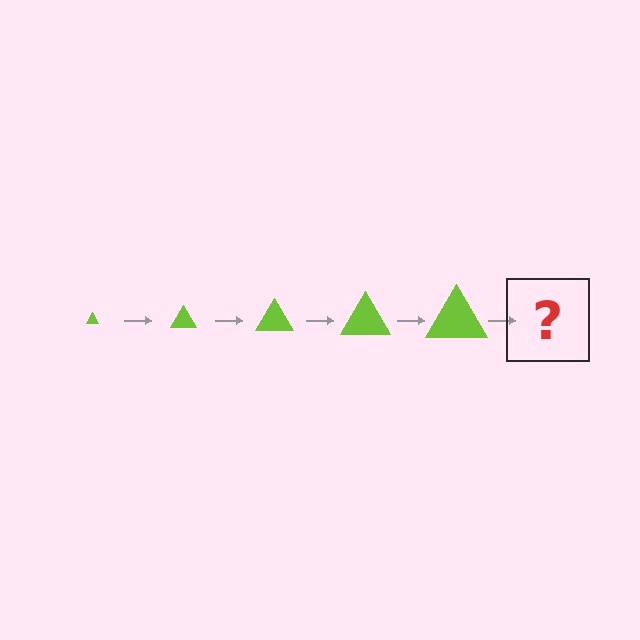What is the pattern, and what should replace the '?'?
The pattern is that the triangle gets progressively larger each step. The '?' should be a lime triangle, larger than the previous one.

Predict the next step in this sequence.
The next step is a lime triangle, larger than the previous one.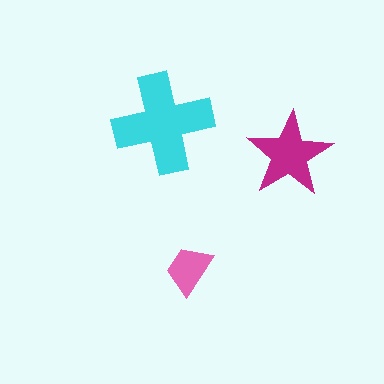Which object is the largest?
The cyan cross.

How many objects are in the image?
There are 3 objects in the image.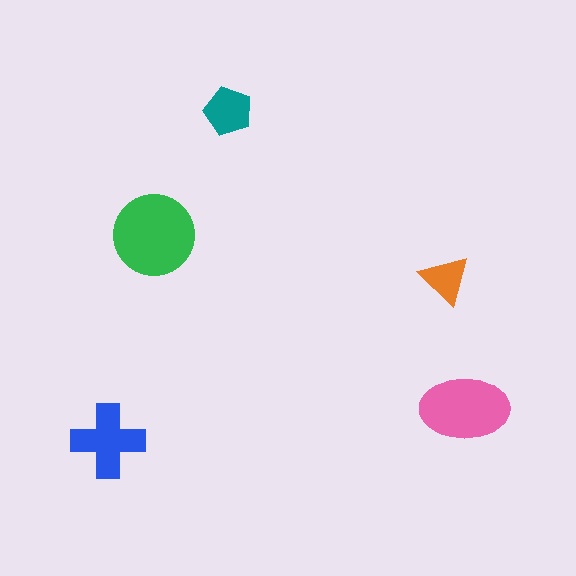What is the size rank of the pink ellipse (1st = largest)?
2nd.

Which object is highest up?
The teal pentagon is topmost.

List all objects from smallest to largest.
The orange triangle, the teal pentagon, the blue cross, the pink ellipse, the green circle.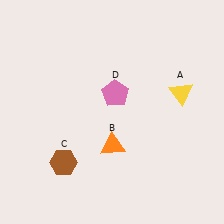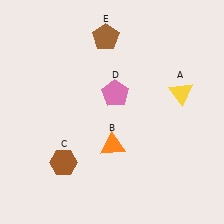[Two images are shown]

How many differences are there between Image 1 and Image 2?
There is 1 difference between the two images.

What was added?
A brown pentagon (E) was added in Image 2.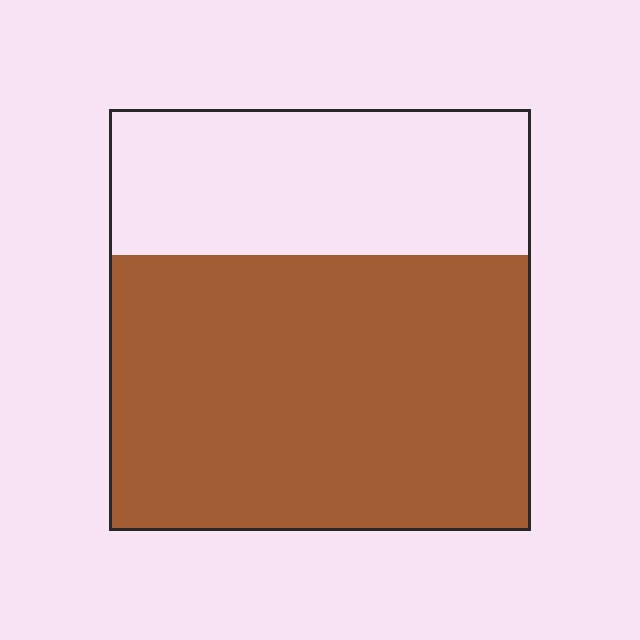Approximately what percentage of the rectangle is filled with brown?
Approximately 65%.